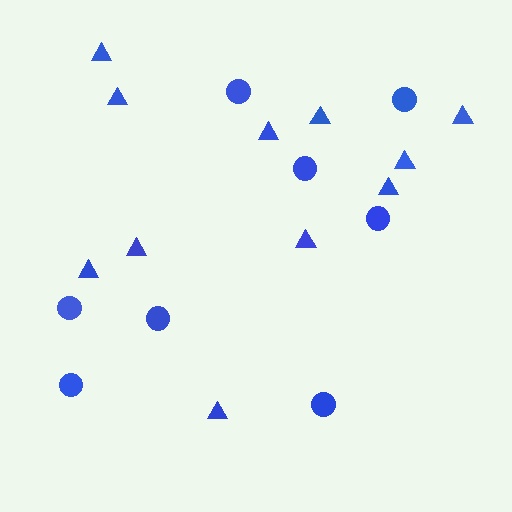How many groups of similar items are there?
There are 2 groups: one group of circles (8) and one group of triangles (11).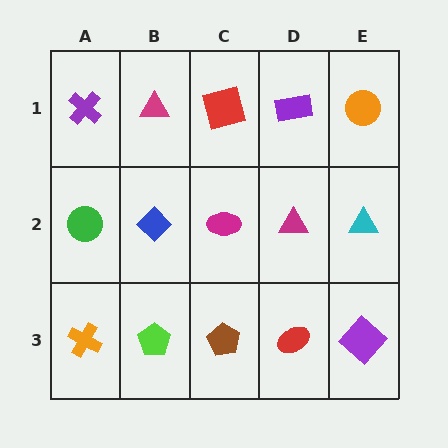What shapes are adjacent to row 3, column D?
A magenta triangle (row 2, column D), a brown pentagon (row 3, column C), a purple diamond (row 3, column E).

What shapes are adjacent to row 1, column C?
A magenta ellipse (row 2, column C), a magenta triangle (row 1, column B), a purple rectangle (row 1, column D).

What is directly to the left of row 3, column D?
A brown pentagon.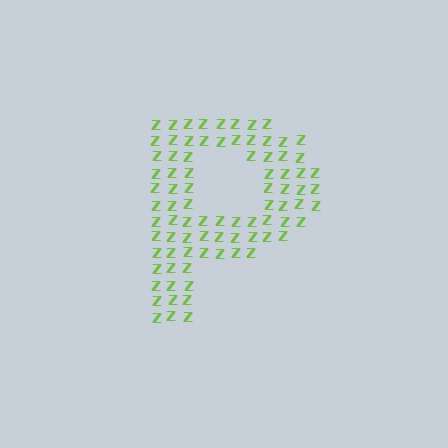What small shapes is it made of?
It is made of small letter Z's.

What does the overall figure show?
The overall figure shows the letter P.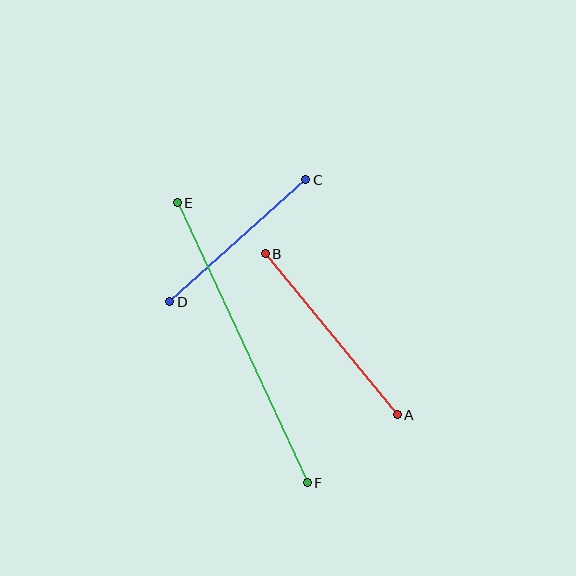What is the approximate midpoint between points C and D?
The midpoint is at approximately (238, 241) pixels.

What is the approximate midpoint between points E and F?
The midpoint is at approximately (242, 343) pixels.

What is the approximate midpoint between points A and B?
The midpoint is at approximately (331, 334) pixels.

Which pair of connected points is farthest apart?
Points E and F are farthest apart.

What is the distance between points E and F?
The distance is approximately 309 pixels.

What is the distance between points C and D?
The distance is approximately 183 pixels.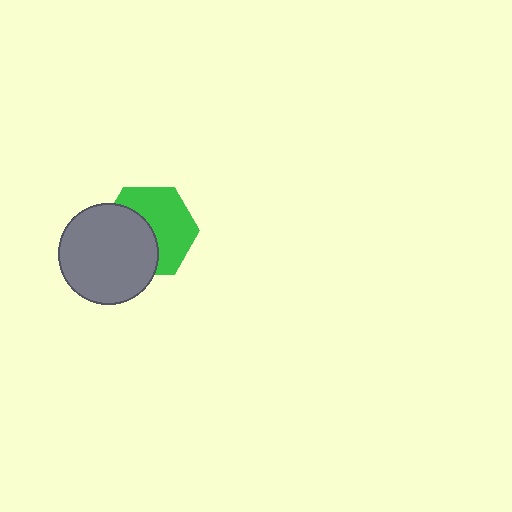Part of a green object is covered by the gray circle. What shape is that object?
It is a hexagon.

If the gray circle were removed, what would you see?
You would see the complete green hexagon.